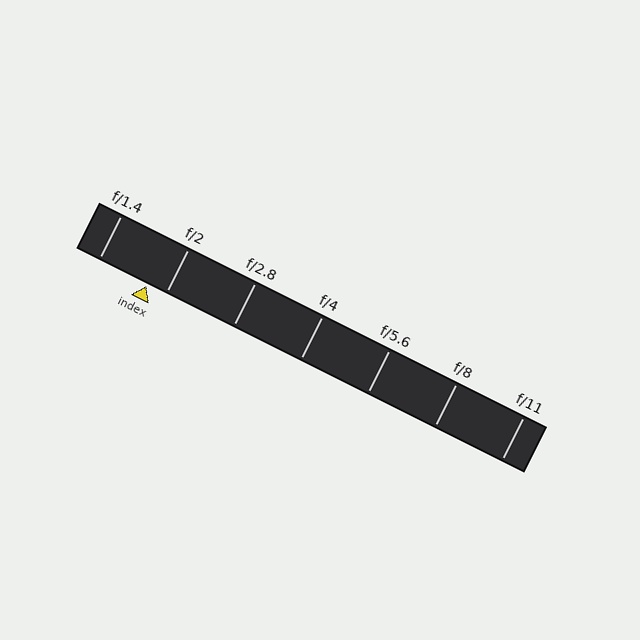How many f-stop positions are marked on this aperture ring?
There are 7 f-stop positions marked.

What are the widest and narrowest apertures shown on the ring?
The widest aperture shown is f/1.4 and the narrowest is f/11.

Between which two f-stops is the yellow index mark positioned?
The index mark is between f/1.4 and f/2.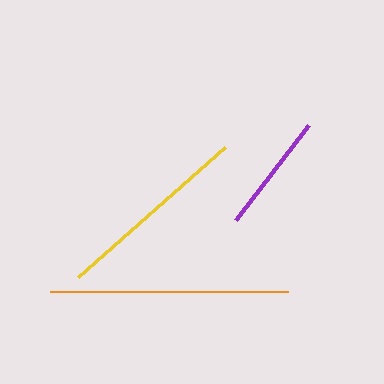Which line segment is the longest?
The orange line is the longest at approximately 238 pixels.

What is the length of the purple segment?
The purple segment is approximately 120 pixels long.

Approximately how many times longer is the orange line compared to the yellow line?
The orange line is approximately 1.2 times the length of the yellow line.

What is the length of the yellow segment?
The yellow segment is approximately 196 pixels long.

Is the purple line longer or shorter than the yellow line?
The yellow line is longer than the purple line.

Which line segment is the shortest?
The purple line is the shortest at approximately 120 pixels.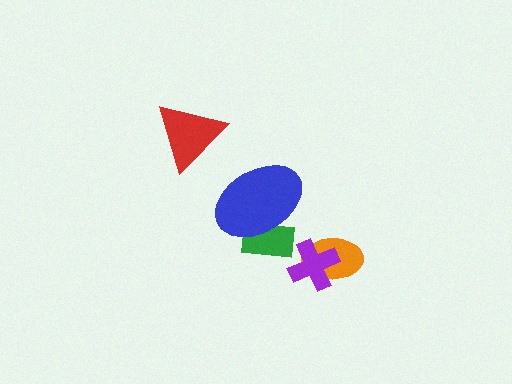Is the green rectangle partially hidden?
Yes, it is partially covered by another shape.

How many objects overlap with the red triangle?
0 objects overlap with the red triangle.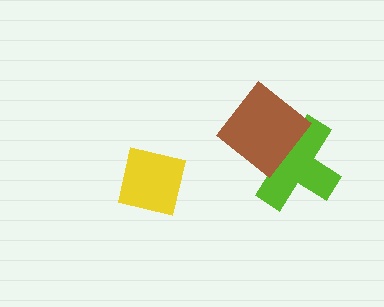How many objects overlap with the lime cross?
1 object overlaps with the lime cross.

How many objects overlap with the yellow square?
0 objects overlap with the yellow square.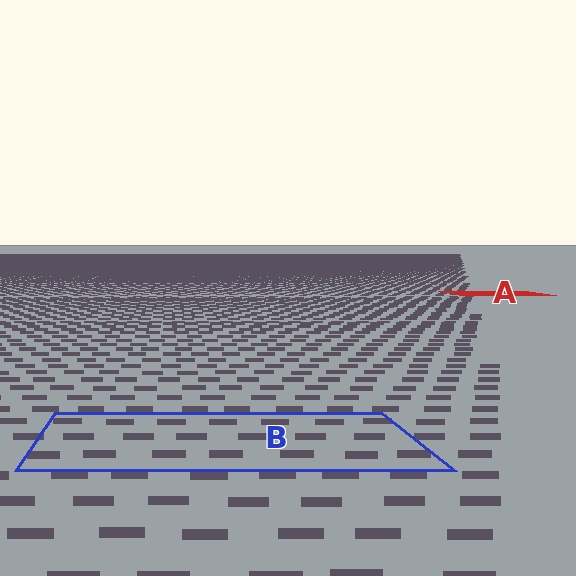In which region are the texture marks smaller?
The texture marks are smaller in region A, because it is farther away.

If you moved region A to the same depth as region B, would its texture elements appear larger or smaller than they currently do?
They would appear larger. At a closer depth, the same texture elements are projected at a bigger on-screen size.